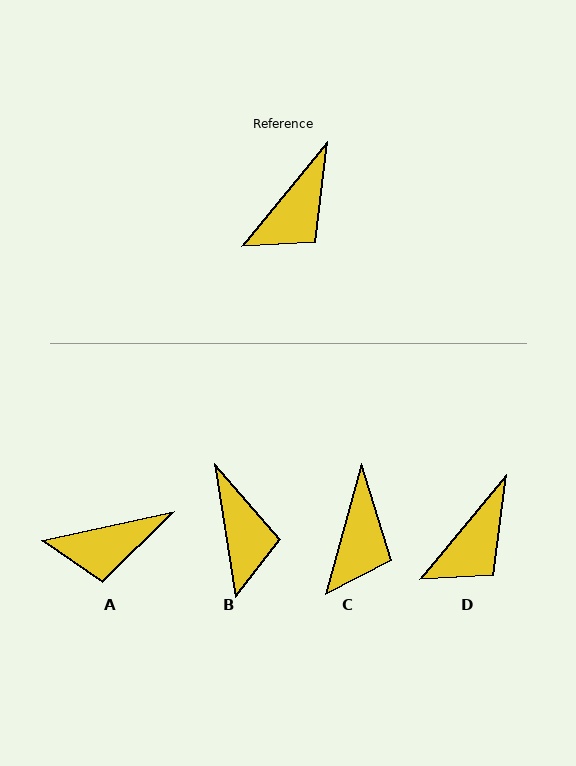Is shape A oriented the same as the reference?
No, it is off by about 38 degrees.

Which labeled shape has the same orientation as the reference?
D.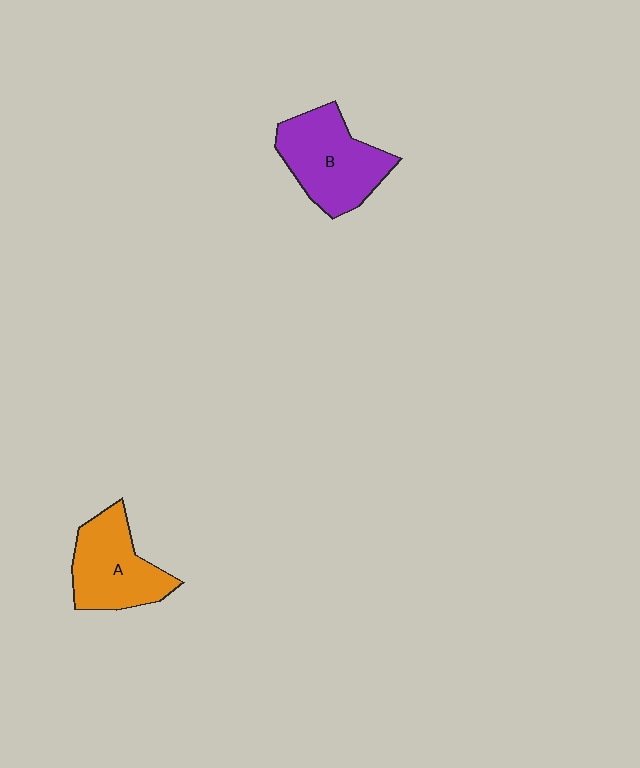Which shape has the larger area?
Shape B (purple).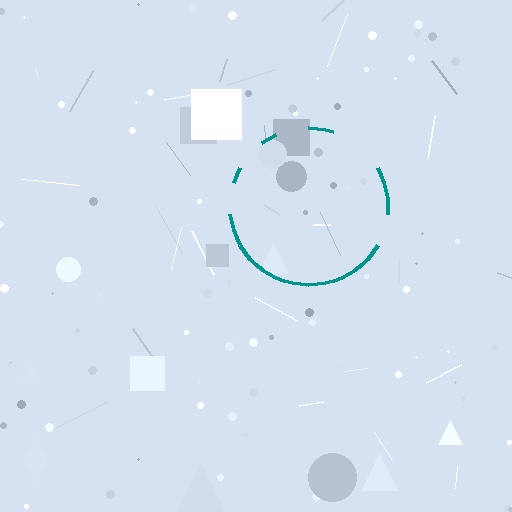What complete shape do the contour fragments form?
The contour fragments form a circle.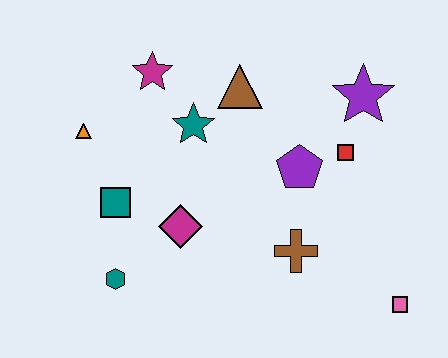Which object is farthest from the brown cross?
The orange triangle is farthest from the brown cross.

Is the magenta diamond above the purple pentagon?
No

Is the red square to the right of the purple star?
No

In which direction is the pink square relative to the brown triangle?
The pink square is below the brown triangle.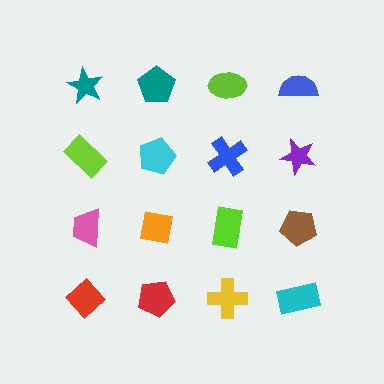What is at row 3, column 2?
An orange square.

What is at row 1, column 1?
A teal star.